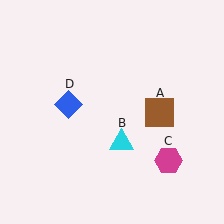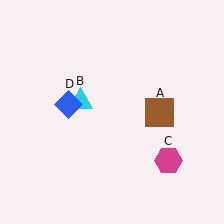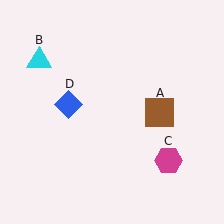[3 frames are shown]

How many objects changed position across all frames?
1 object changed position: cyan triangle (object B).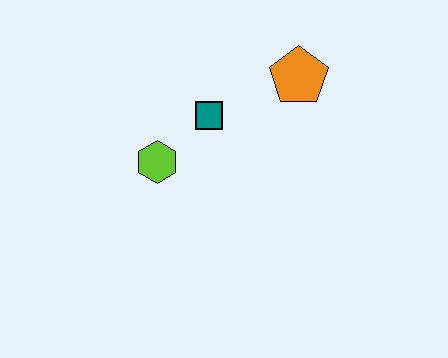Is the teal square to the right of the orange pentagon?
No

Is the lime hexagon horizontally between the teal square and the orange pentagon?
No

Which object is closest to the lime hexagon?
The teal square is closest to the lime hexagon.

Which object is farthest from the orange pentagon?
The lime hexagon is farthest from the orange pentagon.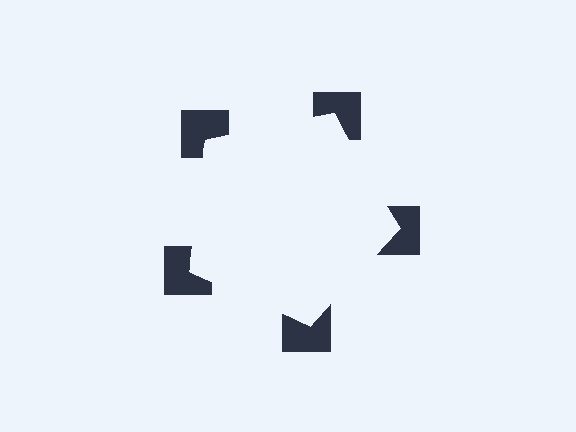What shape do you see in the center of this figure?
An illusory pentagon — its edges are inferred from the aligned wedge cuts in the notched squares, not physically drawn.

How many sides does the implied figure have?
5 sides.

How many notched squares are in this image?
There are 5 — one at each vertex of the illusory pentagon.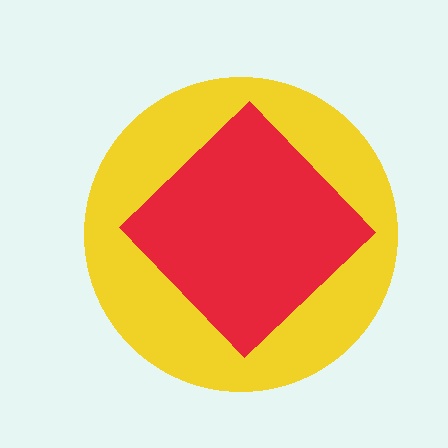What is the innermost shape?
The red diamond.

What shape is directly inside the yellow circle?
The red diamond.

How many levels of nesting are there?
2.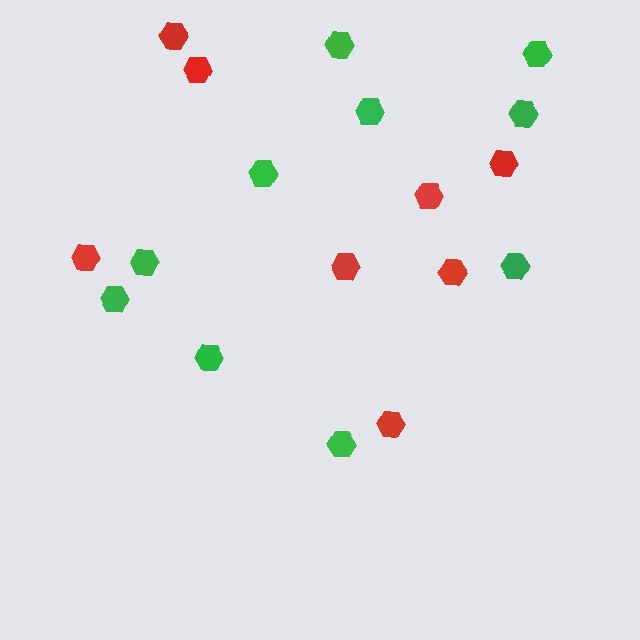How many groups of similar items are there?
There are 2 groups: one group of green hexagons (10) and one group of red hexagons (8).